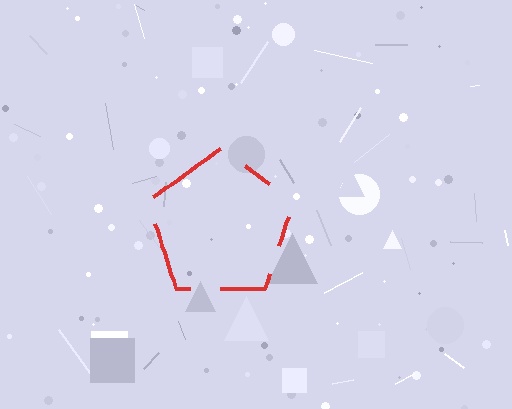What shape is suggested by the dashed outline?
The dashed outline suggests a pentagon.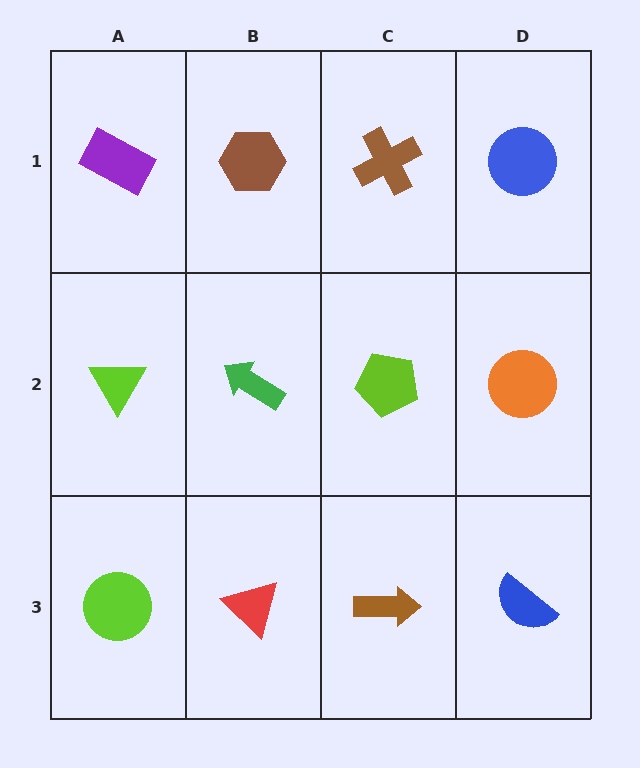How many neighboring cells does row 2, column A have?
3.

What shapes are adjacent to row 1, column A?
A lime triangle (row 2, column A), a brown hexagon (row 1, column B).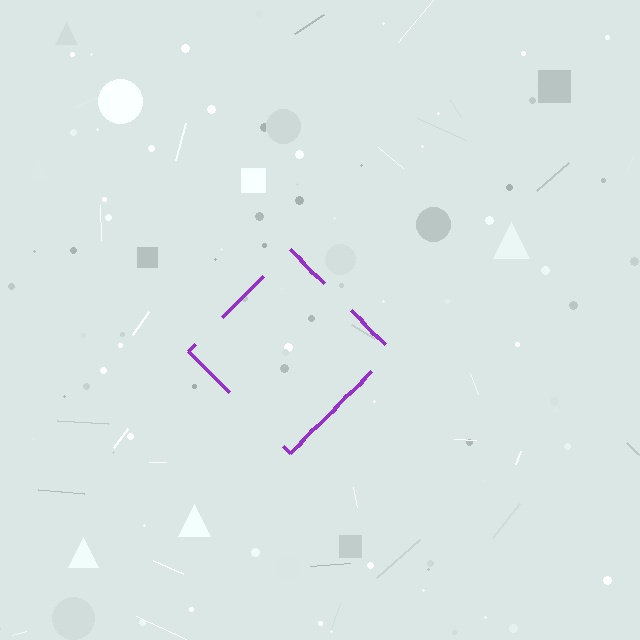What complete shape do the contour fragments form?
The contour fragments form a diamond.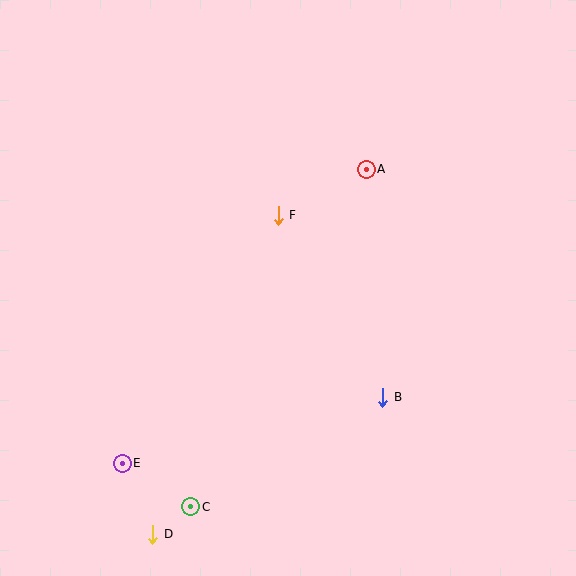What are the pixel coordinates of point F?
Point F is at (278, 215).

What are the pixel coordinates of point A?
Point A is at (366, 169).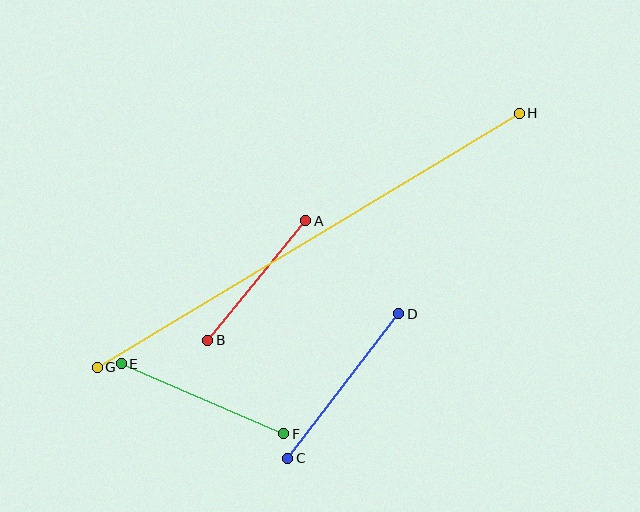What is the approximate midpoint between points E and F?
The midpoint is at approximately (202, 399) pixels.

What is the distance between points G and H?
The distance is approximately 492 pixels.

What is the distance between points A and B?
The distance is approximately 155 pixels.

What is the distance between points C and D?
The distance is approximately 182 pixels.